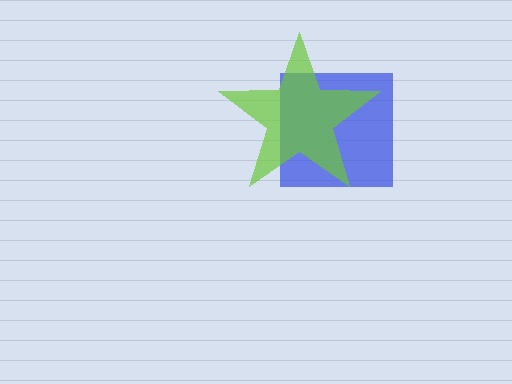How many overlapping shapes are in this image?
There are 2 overlapping shapes in the image.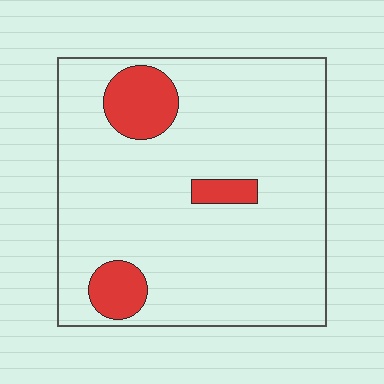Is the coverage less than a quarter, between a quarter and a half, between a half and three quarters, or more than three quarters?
Less than a quarter.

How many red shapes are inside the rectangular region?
3.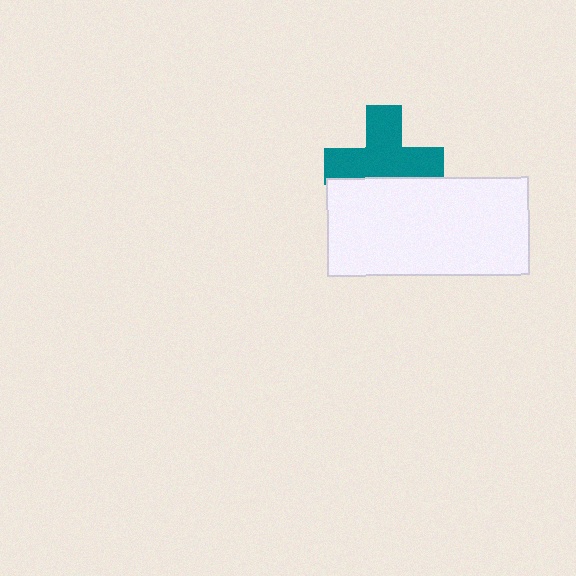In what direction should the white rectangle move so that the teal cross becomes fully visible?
The white rectangle should move down. That is the shortest direction to clear the overlap and leave the teal cross fully visible.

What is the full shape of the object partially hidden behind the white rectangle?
The partially hidden object is a teal cross.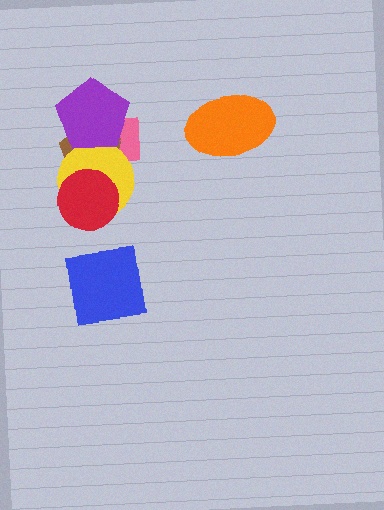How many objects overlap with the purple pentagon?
3 objects overlap with the purple pentagon.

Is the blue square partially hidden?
No, no other shape covers it.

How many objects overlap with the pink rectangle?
3 objects overlap with the pink rectangle.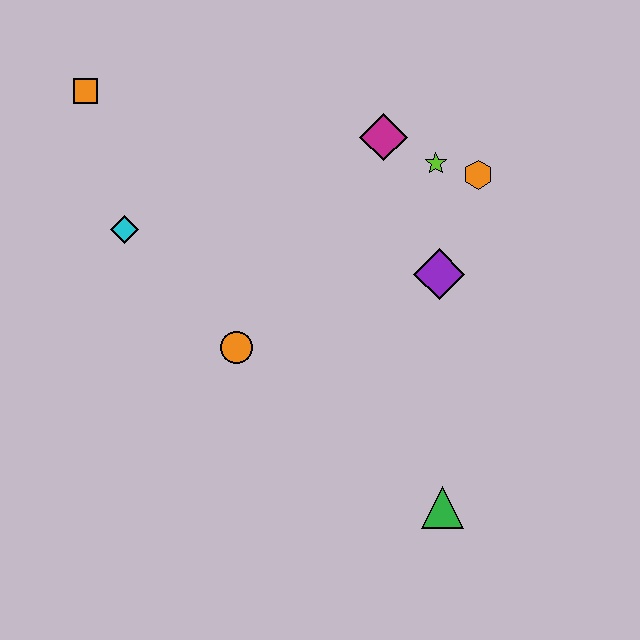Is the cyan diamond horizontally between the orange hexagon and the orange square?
Yes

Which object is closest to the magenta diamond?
The lime star is closest to the magenta diamond.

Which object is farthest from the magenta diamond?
The green triangle is farthest from the magenta diamond.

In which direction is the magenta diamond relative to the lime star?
The magenta diamond is to the left of the lime star.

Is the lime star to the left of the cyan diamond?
No